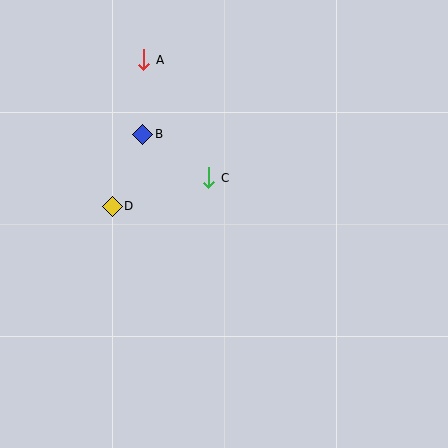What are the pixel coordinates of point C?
Point C is at (209, 178).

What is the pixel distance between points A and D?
The distance between A and D is 150 pixels.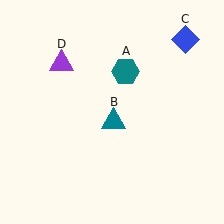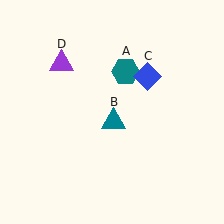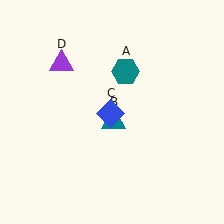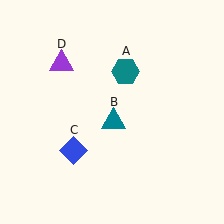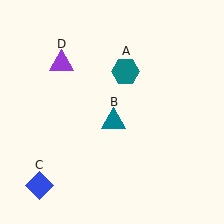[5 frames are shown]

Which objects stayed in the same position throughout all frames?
Teal hexagon (object A) and teal triangle (object B) and purple triangle (object D) remained stationary.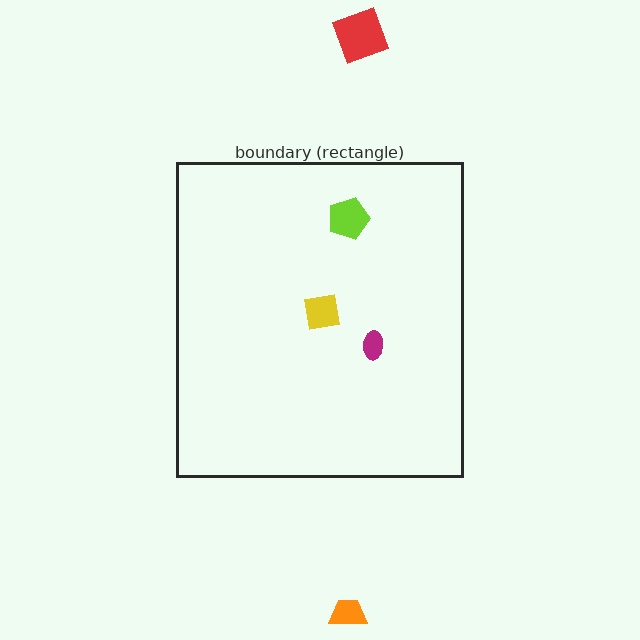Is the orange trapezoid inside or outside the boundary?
Outside.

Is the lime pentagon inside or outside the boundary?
Inside.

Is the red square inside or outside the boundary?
Outside.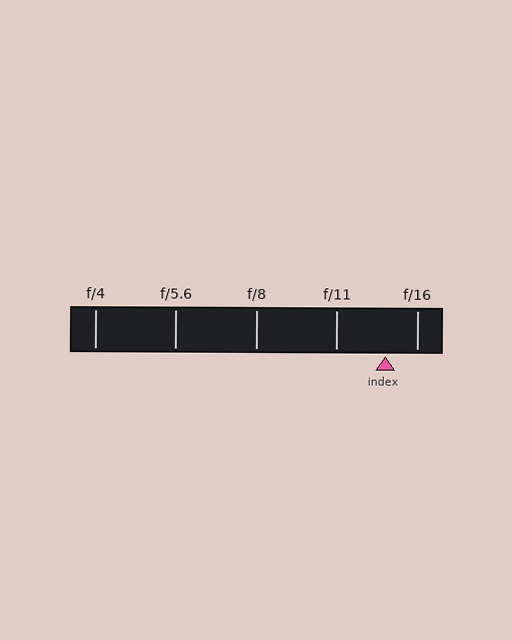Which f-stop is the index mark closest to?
The index mark is closest to f/16.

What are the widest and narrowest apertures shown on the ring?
The widest aperture shown is f/4 and the narrowest is f/16.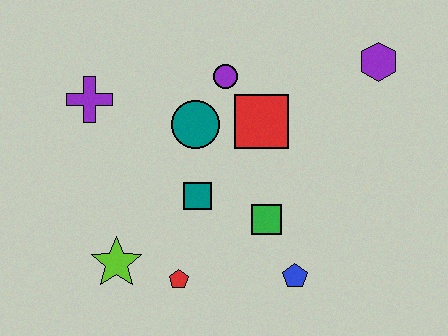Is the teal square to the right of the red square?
No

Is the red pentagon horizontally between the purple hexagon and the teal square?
No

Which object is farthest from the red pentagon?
The purple hexagon is farthest from the red pentagon.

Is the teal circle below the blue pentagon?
No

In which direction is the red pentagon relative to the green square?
The red pentagon is to the left of the green square.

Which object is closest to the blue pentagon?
The green square is closest to the blue pentagon.